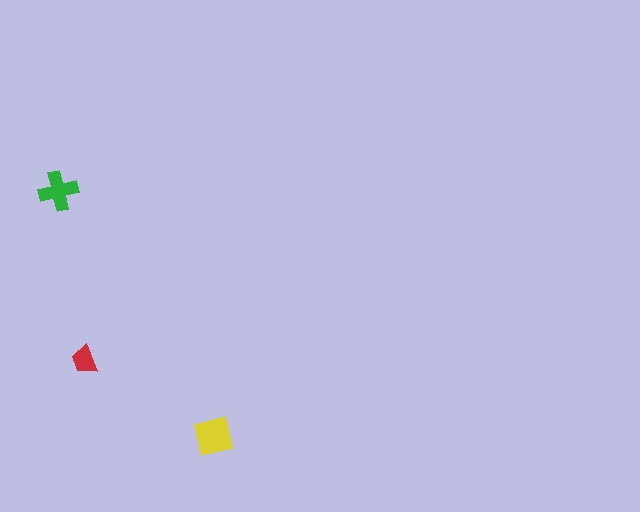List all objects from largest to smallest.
The yellow square, the green cross, the red trapezoid.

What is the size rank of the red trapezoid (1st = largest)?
3rd.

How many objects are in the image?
There are 3 objects in the image.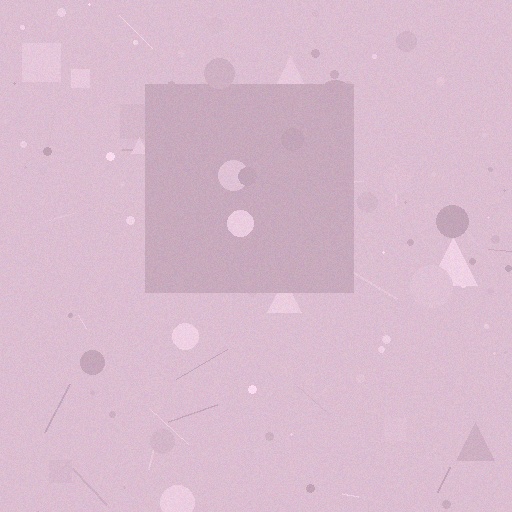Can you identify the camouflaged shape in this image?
The camouflaged shape is a square.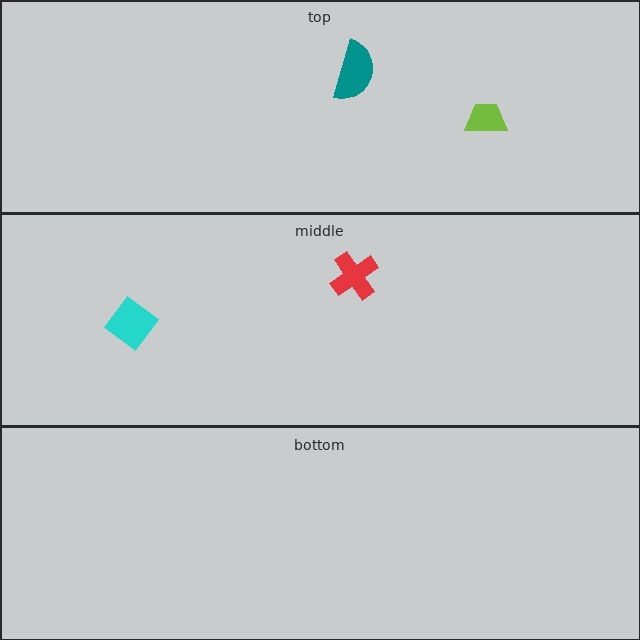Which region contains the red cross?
The middle region.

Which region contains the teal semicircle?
The top region.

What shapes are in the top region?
The teal semicircle, the lime trapezoid.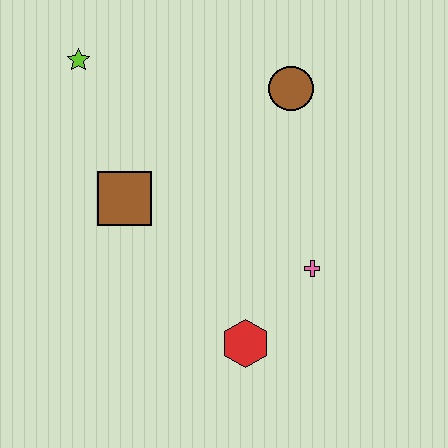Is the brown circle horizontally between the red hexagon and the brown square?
No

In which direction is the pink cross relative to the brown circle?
The pink cross is below the brown circle.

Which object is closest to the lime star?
The brown square is closest to the lime star.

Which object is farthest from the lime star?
The red hexagon is farthest from the lime star.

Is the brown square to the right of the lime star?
Yes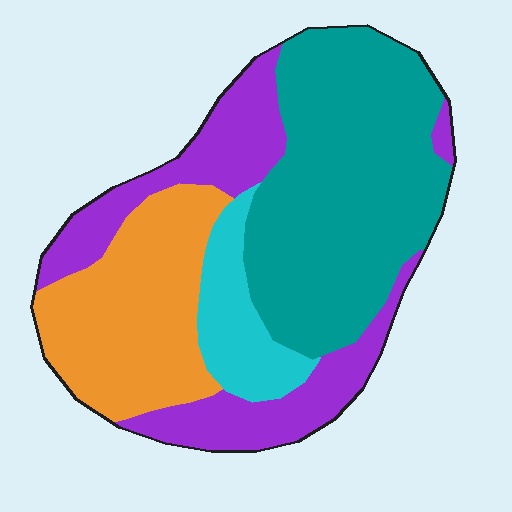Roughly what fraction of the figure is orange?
Orange covers around 25% of the figure.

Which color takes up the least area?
Cyan, at roughly 10%.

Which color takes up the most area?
Teal, at roughly 40%.